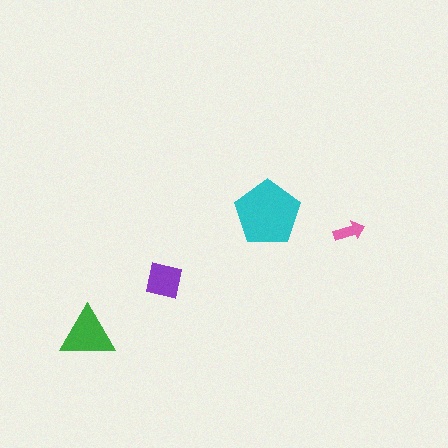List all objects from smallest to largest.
The pink arrow, the purple square, the green triangle, the cyan pentagon.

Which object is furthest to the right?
The pink arrow is rightmost.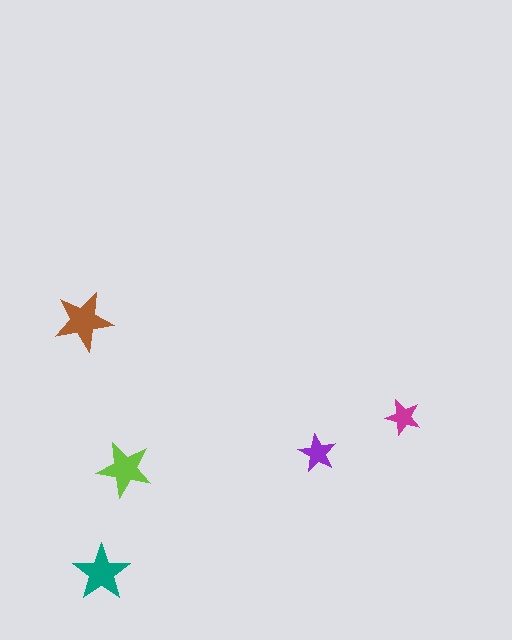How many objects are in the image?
There are 5 objects in the image.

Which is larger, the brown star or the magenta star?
The brown one.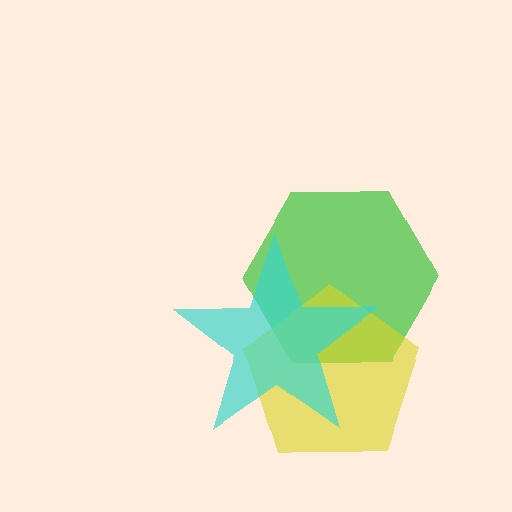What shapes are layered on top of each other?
The layered shapes are: a green hexagon, a yellow pentagon, a cyan star.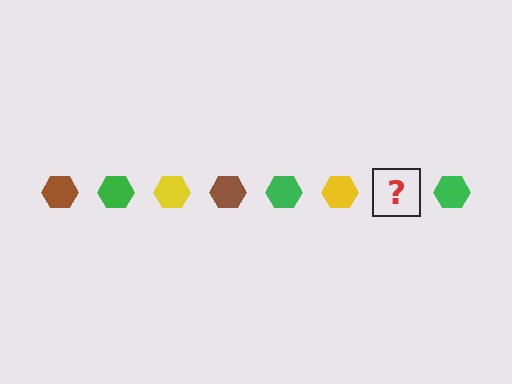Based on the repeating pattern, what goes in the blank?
The blank should be a brown hexagon.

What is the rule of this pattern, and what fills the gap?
The rule is that the pattern cycles through brown, green, yellow hexagons. The gap should be filled with a brown hexagon.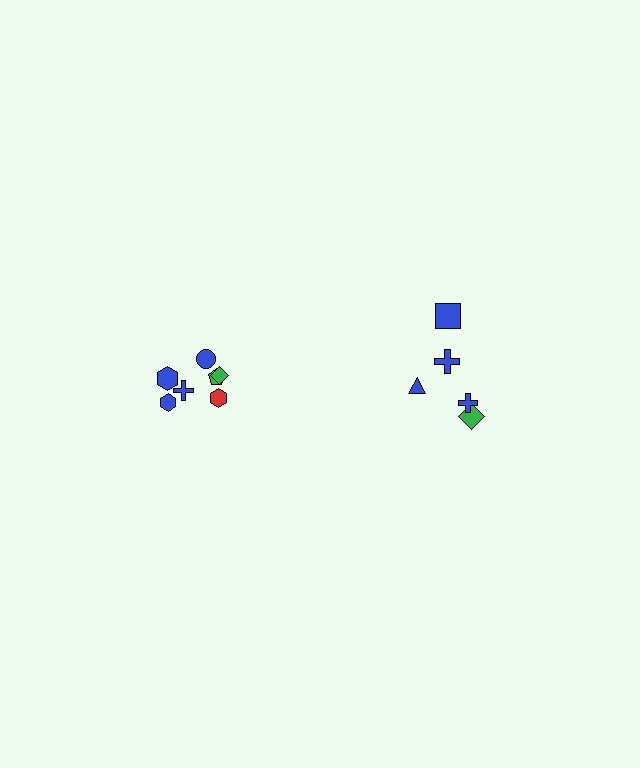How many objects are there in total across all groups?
There are 12 objects.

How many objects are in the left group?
There are 7 objects.